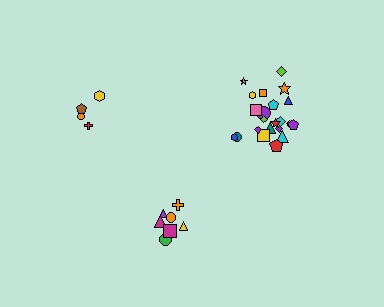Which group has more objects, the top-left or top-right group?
The top-right group.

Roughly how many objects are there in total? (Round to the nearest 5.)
Roughly 35 objects in total.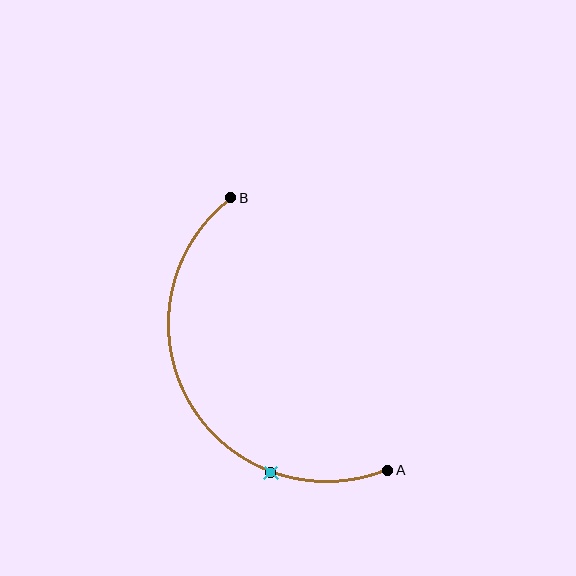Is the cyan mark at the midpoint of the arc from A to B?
No. The cyan mark lies on the arc but is closer to endpoint A. The arc midpoint would be at the point on the curve equidistant along the arc from both A and B.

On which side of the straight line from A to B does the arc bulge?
The arc bulges to the left of the straight line connecting A and B.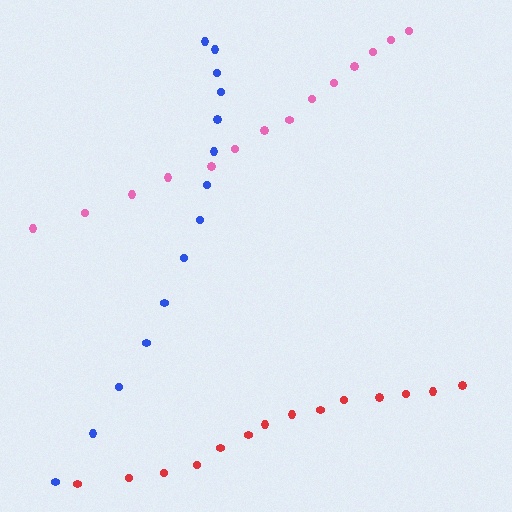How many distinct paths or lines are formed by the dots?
There are 3 distinct paths.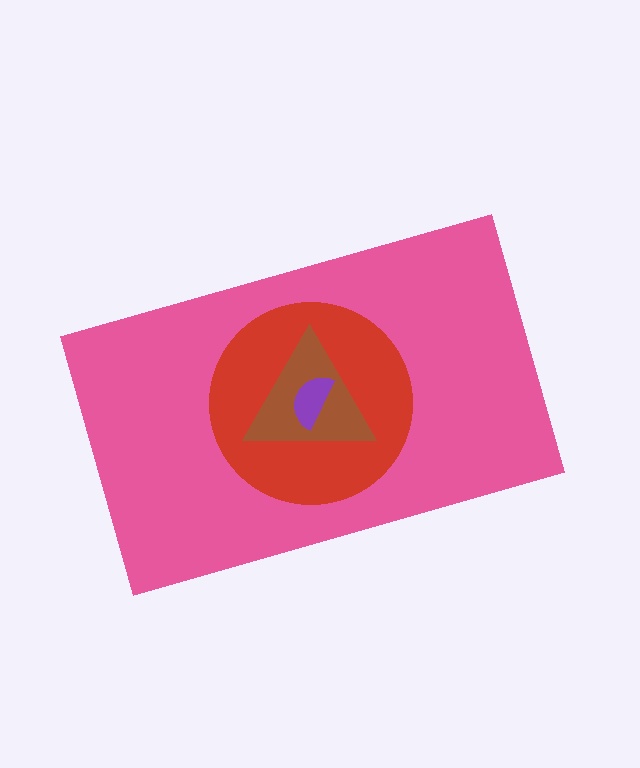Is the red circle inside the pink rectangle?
Yes.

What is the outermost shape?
The pink rectangle.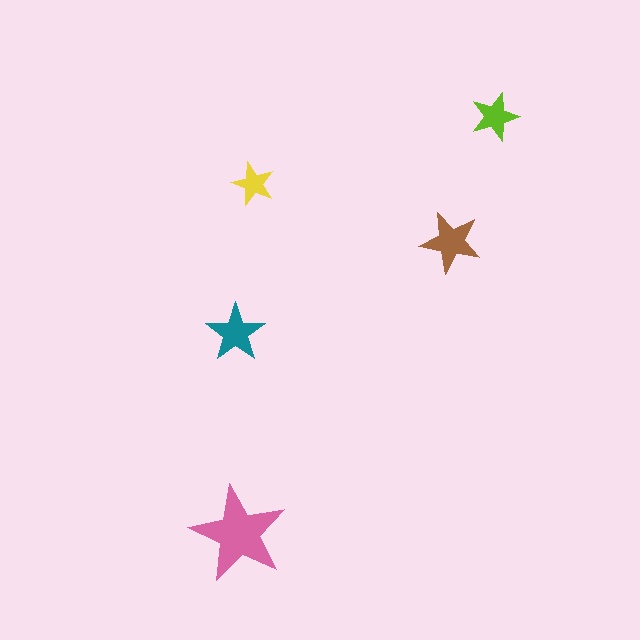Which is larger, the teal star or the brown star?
The brown one.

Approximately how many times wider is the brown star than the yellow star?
About 1.5 times wider.